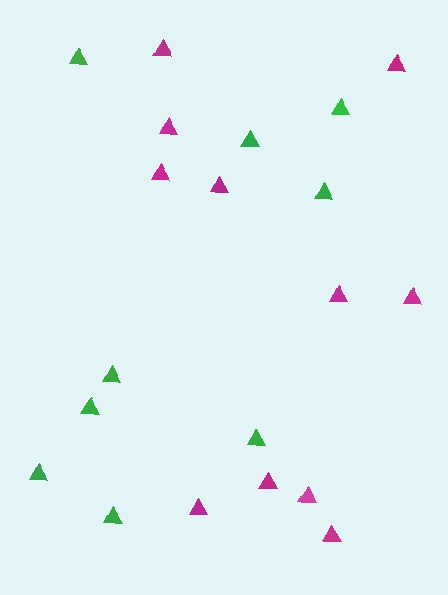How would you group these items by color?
There are 2 groups: one group of green triangles (9) and one group of magenta triangles (11).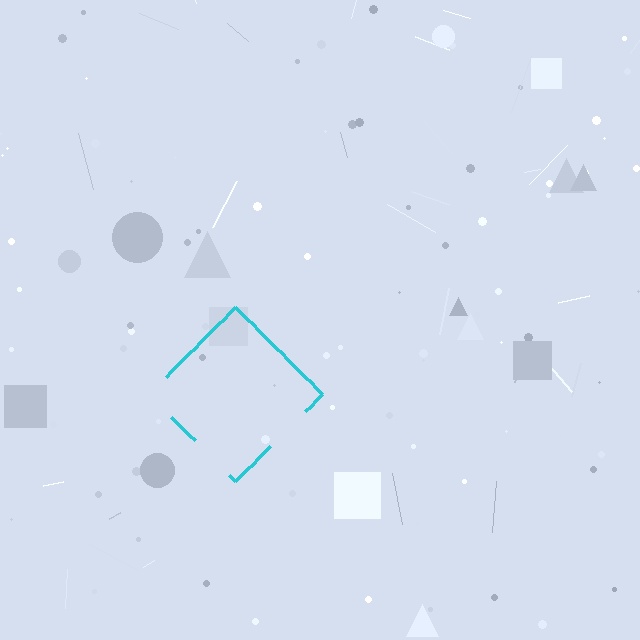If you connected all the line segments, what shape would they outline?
They would outline a diamond.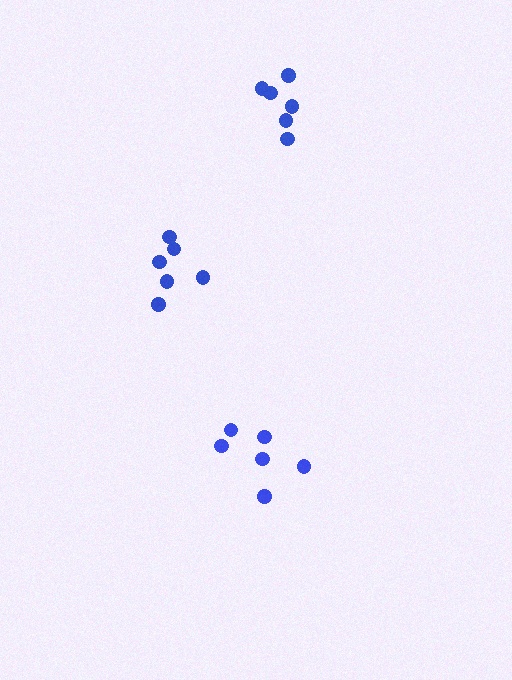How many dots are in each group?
Group 1: 6 dots, Group 2: 6 dots, Group 3: 6 dots (18 total).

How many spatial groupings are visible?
There are 3 spatial groupings.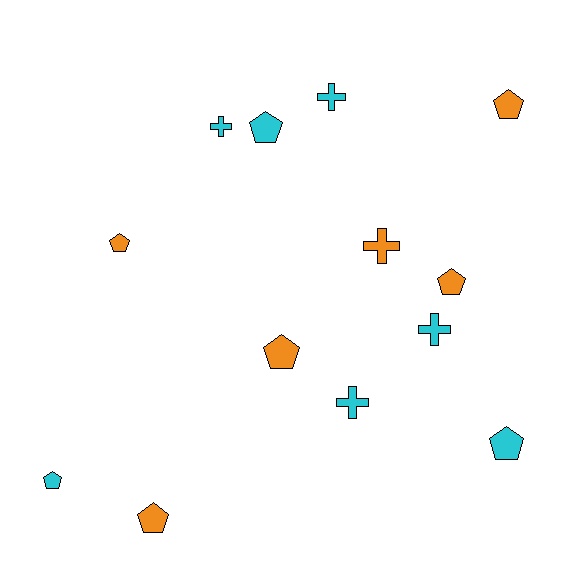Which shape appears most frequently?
Pentagon, with 8 objects.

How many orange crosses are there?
There is 1 orange cross.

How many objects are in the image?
There are 13 objects.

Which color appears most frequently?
Cyan, with 7 objects.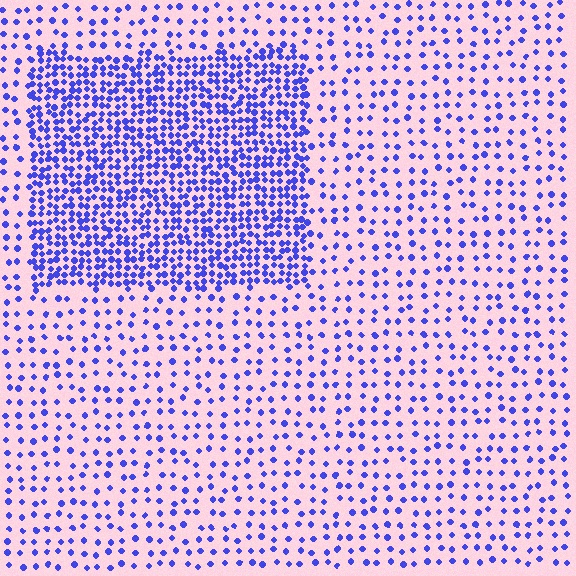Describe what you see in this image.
The image contains small blue elements arranged at two different densities. A rectangle-shaped region is visible where the elements are more densely packed than the surrounding area.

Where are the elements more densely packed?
The elements are more densely packed inside the rectangle boundary.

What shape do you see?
I see a rectangle.